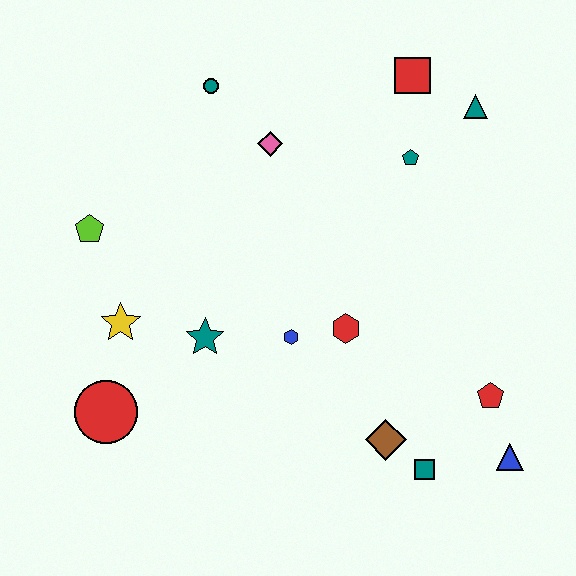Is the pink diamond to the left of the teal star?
No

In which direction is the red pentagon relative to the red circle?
The red pentagon is to the right of the red circle.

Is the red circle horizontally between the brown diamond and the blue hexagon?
No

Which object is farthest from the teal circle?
The blue triangle is farthest from the teal circle.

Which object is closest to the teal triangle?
The red square is closest to the teal triangle.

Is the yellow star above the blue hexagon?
Yes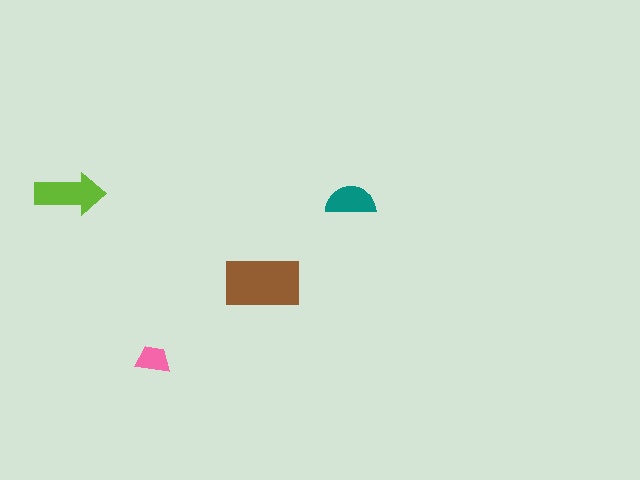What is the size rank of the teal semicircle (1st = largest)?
3rd.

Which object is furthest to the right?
The teal semicircle is rightmost.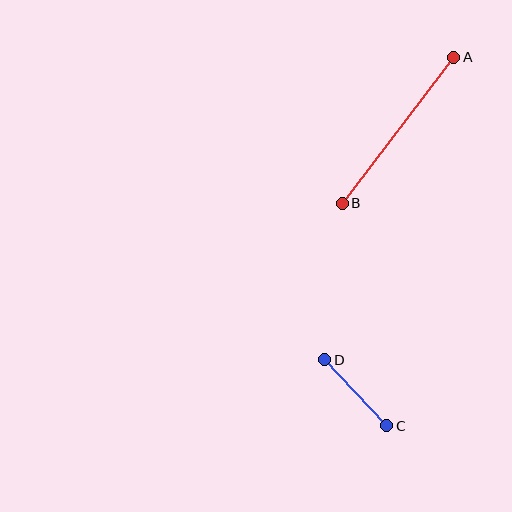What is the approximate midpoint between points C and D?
The midpoint is at approximately (356, 393) pixels.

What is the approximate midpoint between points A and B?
The midpoint is at approximately (398, 130) pixels.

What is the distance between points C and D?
The distance is approximately 91 pixels.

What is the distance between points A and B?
The distance is approximately 184 pixels.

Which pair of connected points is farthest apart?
Points A and B are farthest apart.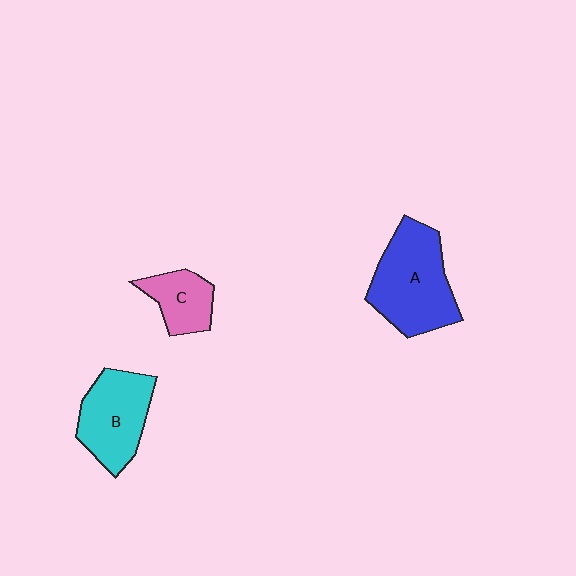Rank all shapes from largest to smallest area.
From largest to smallest: A (blue), B (cyan), C (pink).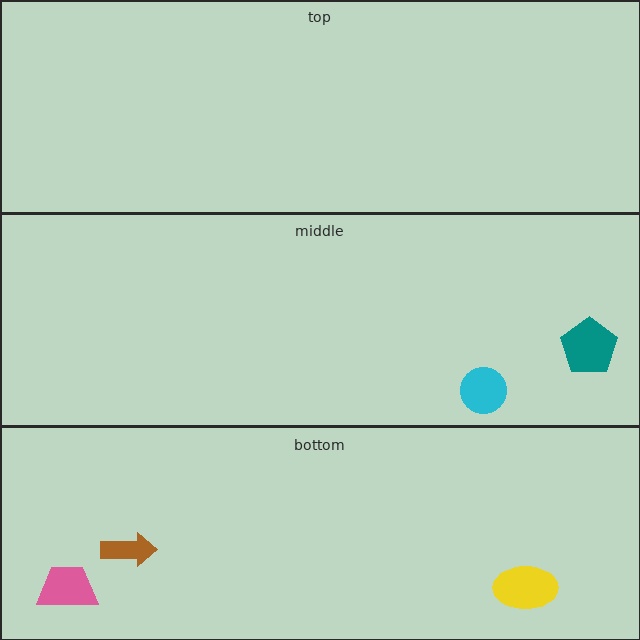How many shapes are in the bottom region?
3.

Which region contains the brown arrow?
The bottom region.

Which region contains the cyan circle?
The middle region.